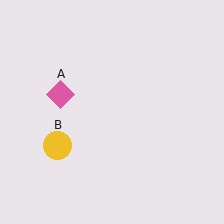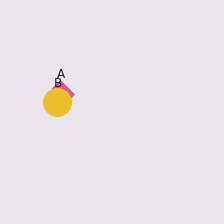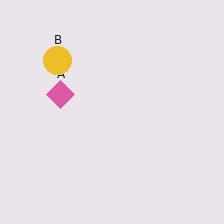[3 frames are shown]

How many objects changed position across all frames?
1 object changed position: yellow circle (object B).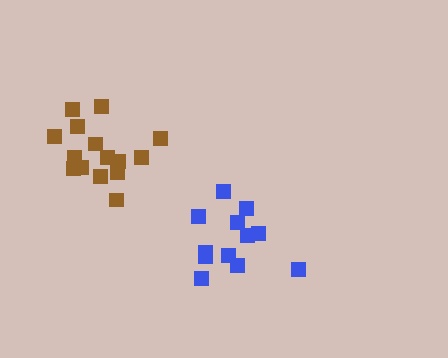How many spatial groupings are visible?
There are 2 spatial groupings.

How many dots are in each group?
Group 1: 15 dots, Group 2: 12 dots (27 total).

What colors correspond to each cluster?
The clusters are colored: brown, blue.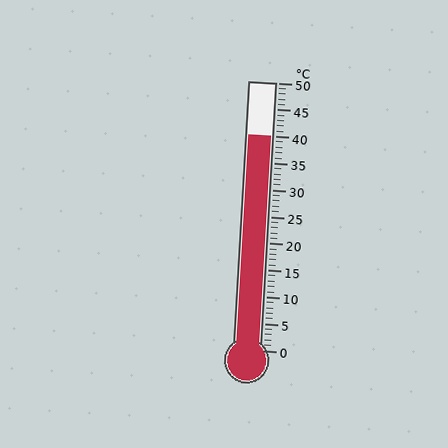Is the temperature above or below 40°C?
The temperature is at 40°C.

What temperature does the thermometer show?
The thermometer shows approximately 40°C.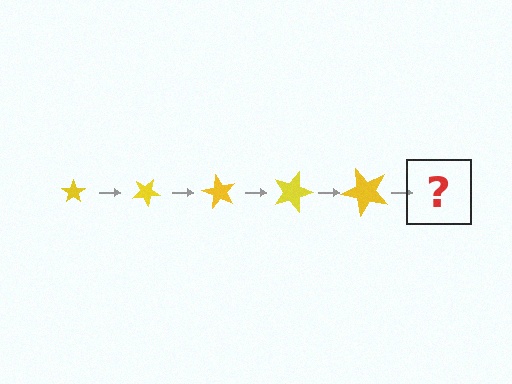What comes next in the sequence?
The next element should be a star, larger than the previous one and rotated 150 degrees from the start.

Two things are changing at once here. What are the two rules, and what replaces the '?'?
The two rules are that the star grows larger each step and it rotates 30 degrees each step. The '?' should be a star, larger than the previous one and rotated 150 degrees from the start.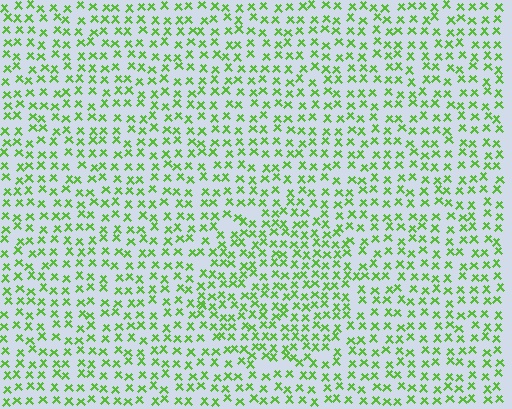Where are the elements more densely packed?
The elements are more densely packed inside the circle boundary.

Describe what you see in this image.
The image contains small lime elements arranged at two different densities. A circle-shaped region is visible where the elements are more densely packed than the surrounding area.